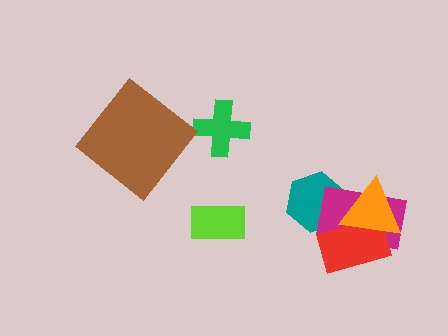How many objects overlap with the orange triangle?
3 objects overlap with the orange triangle.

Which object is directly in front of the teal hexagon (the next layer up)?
The magenta rectangle is directly in front of the teal hexagon.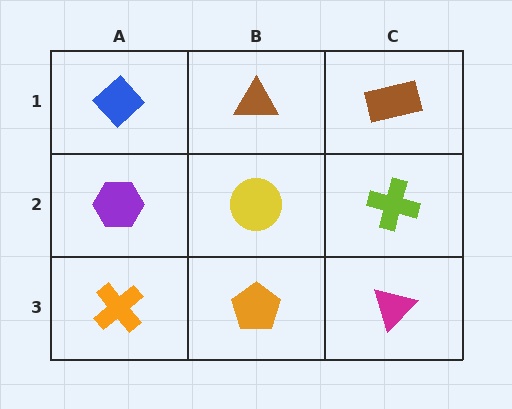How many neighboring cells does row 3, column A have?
2.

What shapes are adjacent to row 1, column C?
A lime cross (row 2, column C), a brown triangle (row 1, column B).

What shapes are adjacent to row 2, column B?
A brown triangle (row 1, column B), an orange pentagon (row 3, column B), a purple hexagon (row 2, column A), a lime cross (row 2, column C).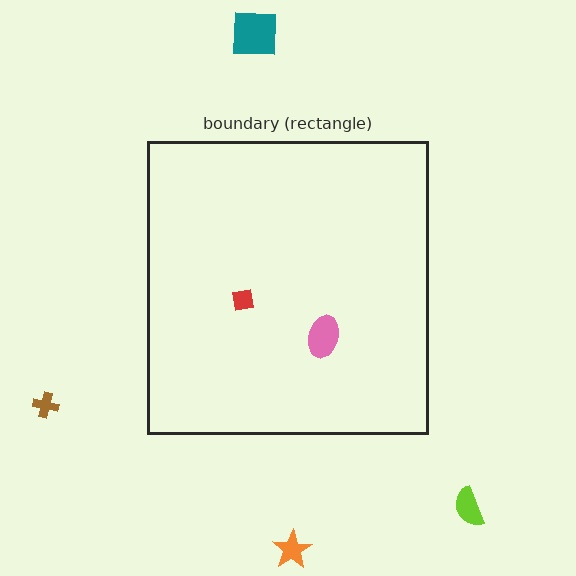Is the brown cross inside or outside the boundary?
Outside.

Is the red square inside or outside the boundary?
Inside.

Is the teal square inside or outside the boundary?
Outside.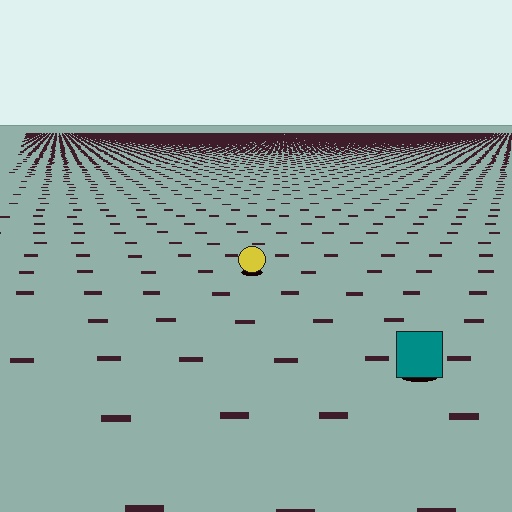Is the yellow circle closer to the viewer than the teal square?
No. The teal square is closer — you can tell from the texture gradient: the ground texture is coarser near it.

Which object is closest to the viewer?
The teal square is closest. The texture marks near it are larger and more spread out.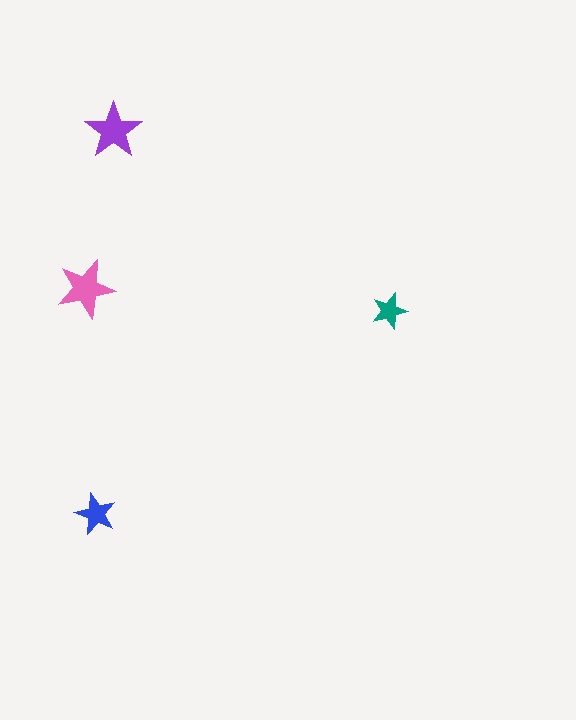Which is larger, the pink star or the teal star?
The pink one.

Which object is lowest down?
The blue star is bottommost.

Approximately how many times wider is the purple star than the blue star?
About 1.5 times wider.